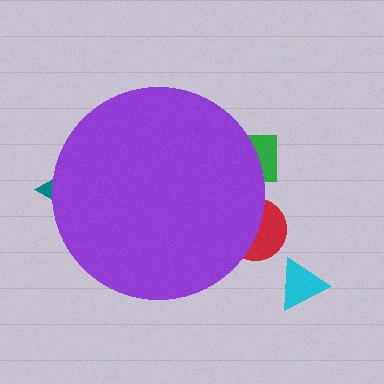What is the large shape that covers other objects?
A purple circle.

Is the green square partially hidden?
Yes, the green square is partially hidden behind the purple circle.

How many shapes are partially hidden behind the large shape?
3 shapes are partially hidden.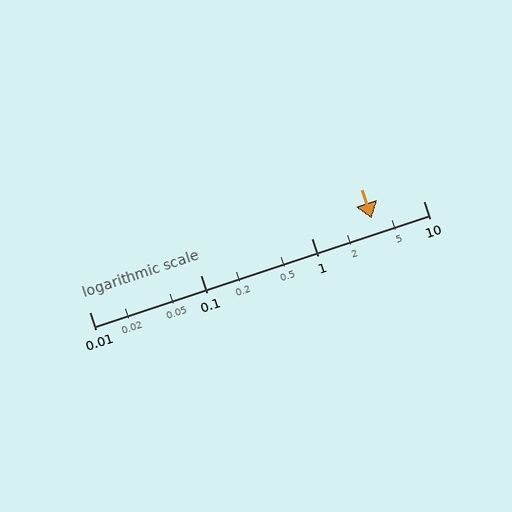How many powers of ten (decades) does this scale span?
The scale spans 3 decades, from 0.01 to 10.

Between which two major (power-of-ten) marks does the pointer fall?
The pointer is between 1 and 10.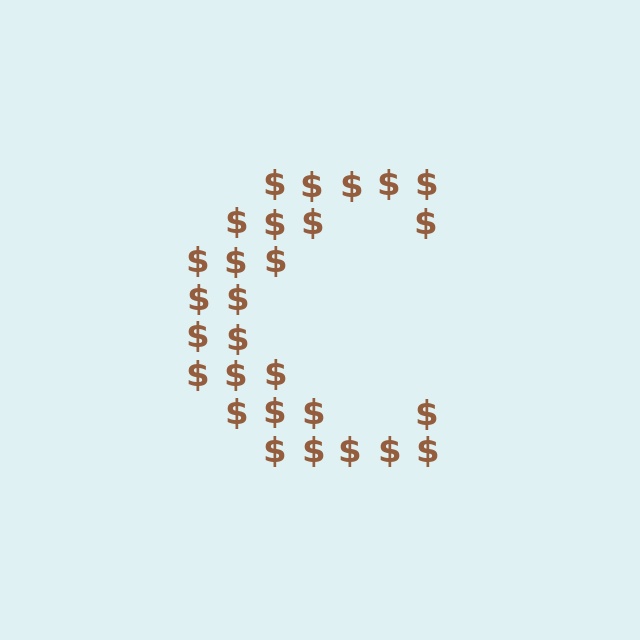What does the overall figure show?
The overall figure shows the letter C.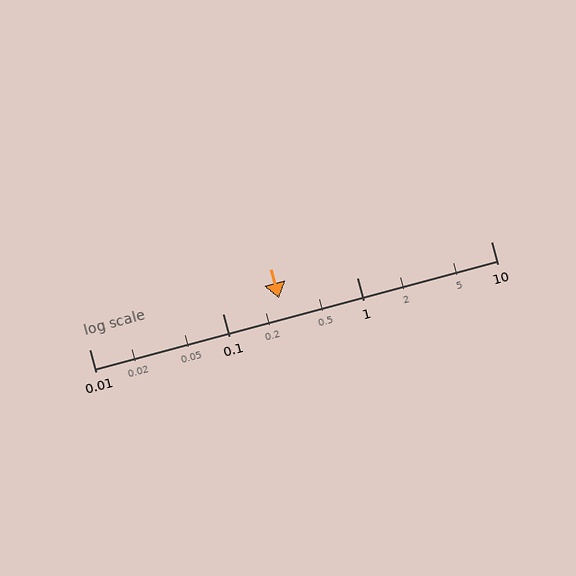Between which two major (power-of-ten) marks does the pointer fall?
The pointer is between 0.1 and 1.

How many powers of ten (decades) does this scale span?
The scale spans 3 decades, from 0.01 to 10.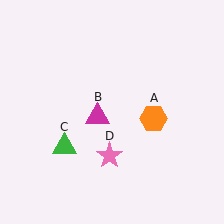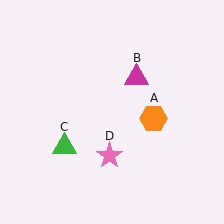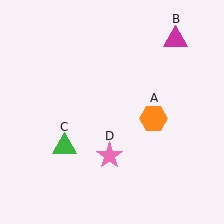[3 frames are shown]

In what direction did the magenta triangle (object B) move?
The magenta triangle (object B) moved up and to the right.